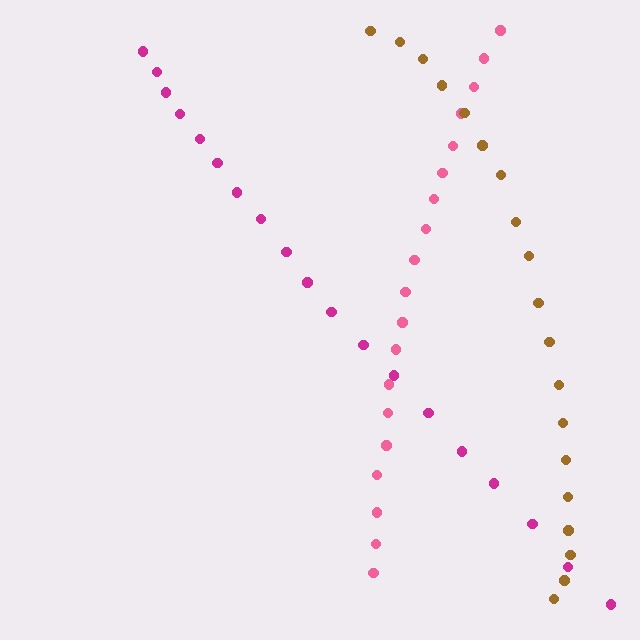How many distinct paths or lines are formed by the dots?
There are 3 distinct paths.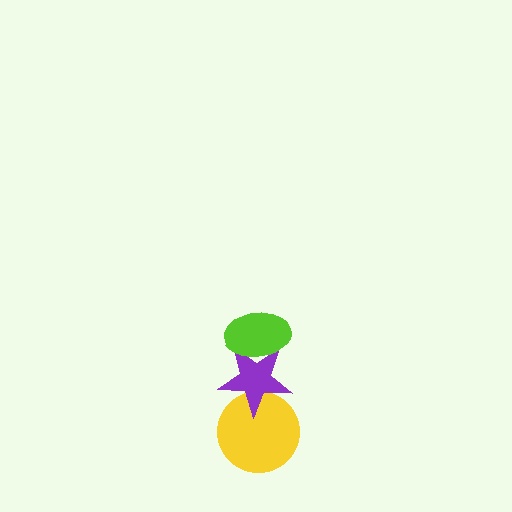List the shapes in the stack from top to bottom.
From top to bottom: the lime ellipse, the purple star, the yellow circle.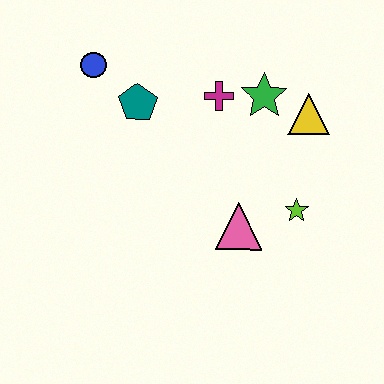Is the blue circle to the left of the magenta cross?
Yes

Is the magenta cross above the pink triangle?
Yes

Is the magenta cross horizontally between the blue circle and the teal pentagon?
No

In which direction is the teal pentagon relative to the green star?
The teal pentagon is to the left of the green star.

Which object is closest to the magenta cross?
The green star is closest to the magenta cross.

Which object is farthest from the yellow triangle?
The blue circle is farthest from the yellow triangle.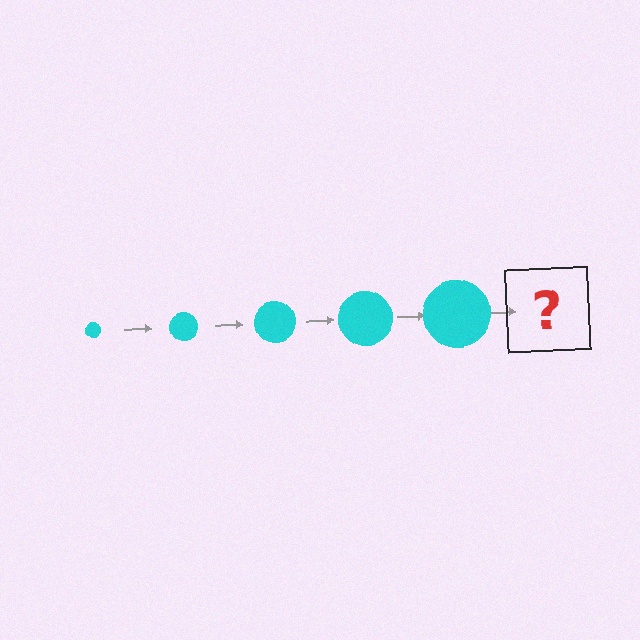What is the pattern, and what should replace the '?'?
The pattern is that the circle gets progressively larger each step. The '?' should be a cyan circle, larger than the previous one.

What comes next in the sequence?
The next element should be a cyan circle, larger than the previous one.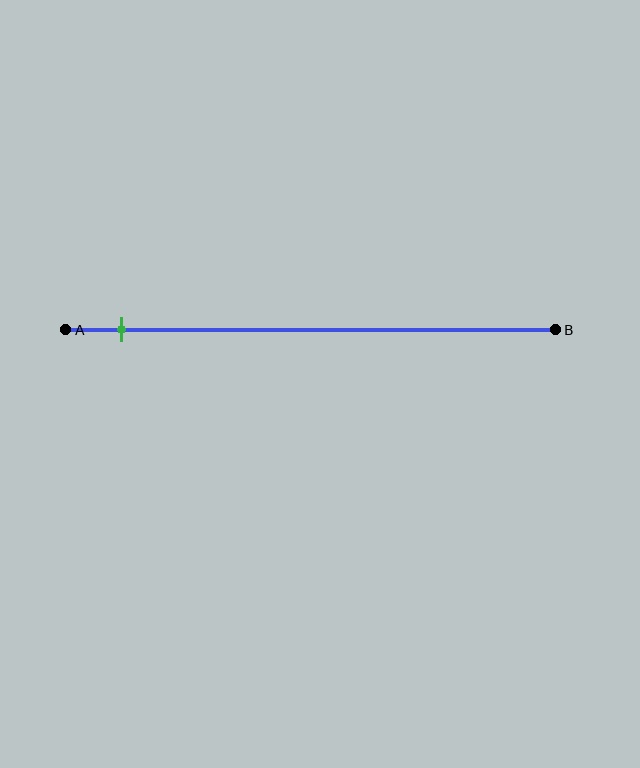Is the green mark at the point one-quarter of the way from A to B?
No, the mark is at about 10% from A, not at the 25% one-quarter point.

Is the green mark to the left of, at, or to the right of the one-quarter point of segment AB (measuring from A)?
The green mark is to the left of the one-quarter point of segment AB.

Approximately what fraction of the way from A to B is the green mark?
The green mark is approximately 10% of the way from A to B.